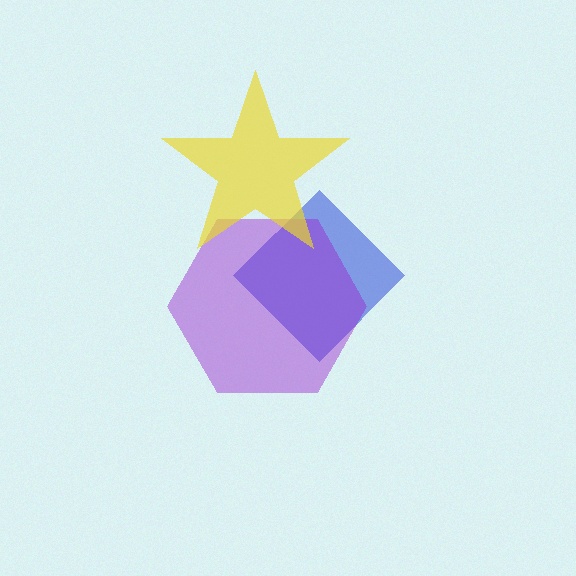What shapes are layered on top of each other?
The layered shapes are: a blue diamond, a purple hexagon, a yellow star.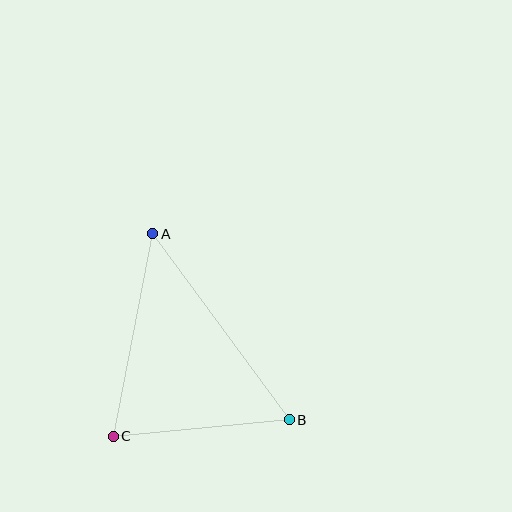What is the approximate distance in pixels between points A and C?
The distance between A and C is approximately 206 pixels.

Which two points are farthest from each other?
Points A and B are farthest from each other.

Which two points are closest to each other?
Points B and C are closest to each other.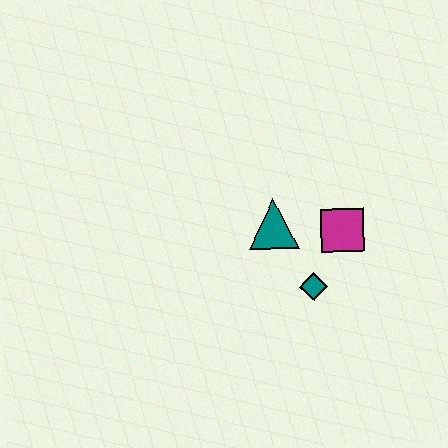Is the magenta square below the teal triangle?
Yes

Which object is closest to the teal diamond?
The magenta square is closest to the teal diamond.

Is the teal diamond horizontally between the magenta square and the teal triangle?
Yes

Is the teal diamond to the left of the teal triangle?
No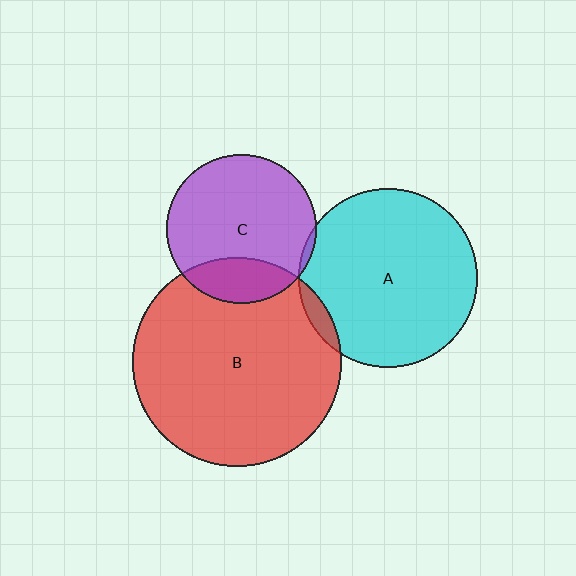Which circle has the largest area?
Circle B (red).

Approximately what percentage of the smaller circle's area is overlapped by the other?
Approximately 5%.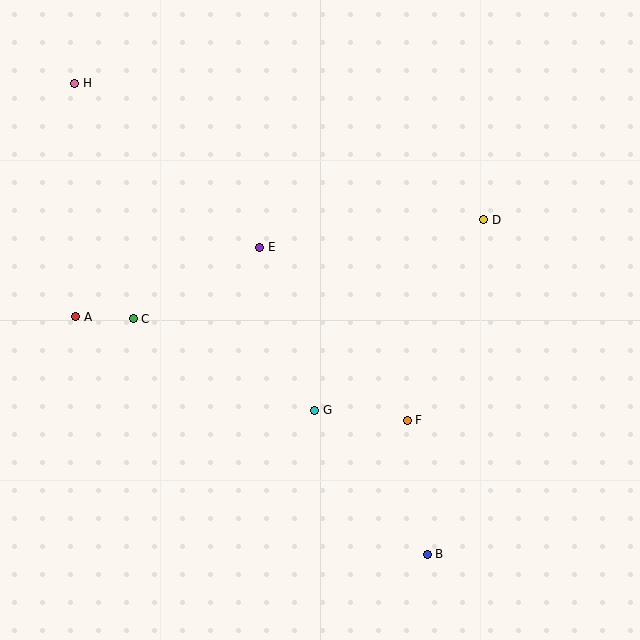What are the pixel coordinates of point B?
Point B is at (427, 554).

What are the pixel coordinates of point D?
Point D is at (484, 220).